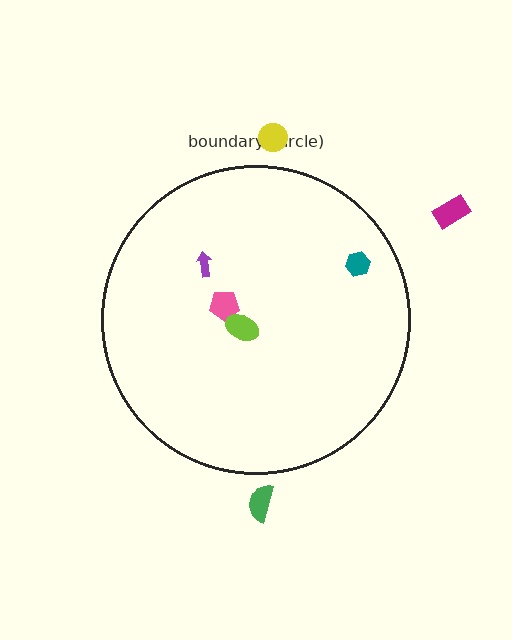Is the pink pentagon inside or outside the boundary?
Inside.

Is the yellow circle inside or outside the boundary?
Outside.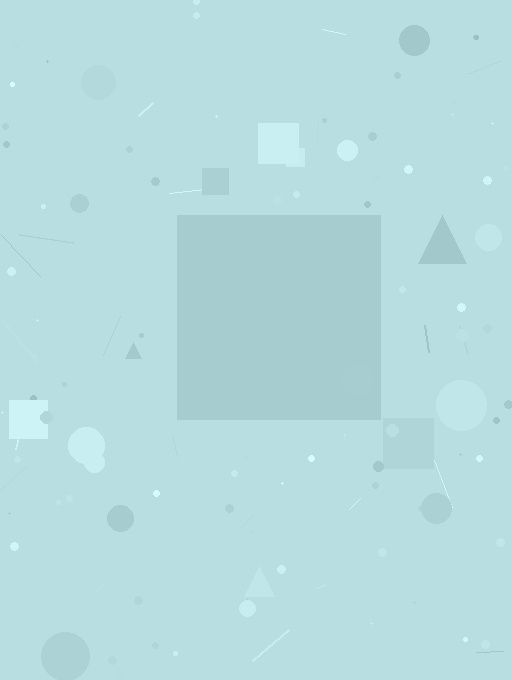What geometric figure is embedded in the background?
A square is embedded in the background.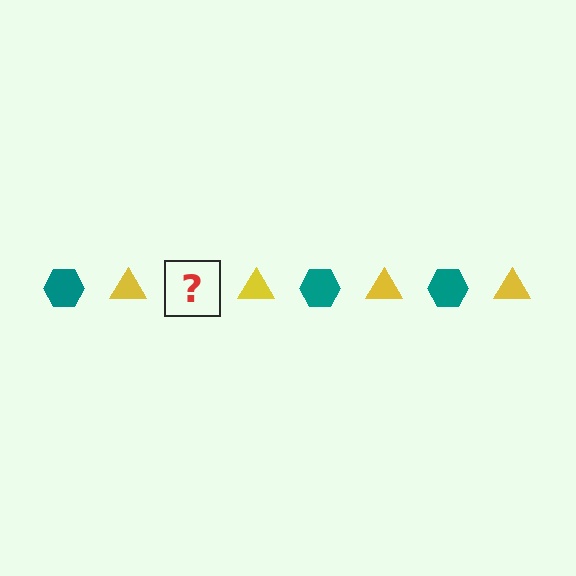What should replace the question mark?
The question mark should be replaced with a teal hexagon.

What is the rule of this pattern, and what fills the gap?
The rule is that the pattern alternates between teal hexagon and yellow triangle. The gap should be filled with a teal hexagon.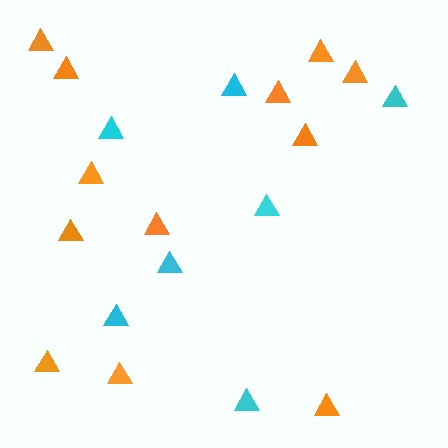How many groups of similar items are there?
There are 2 groups: one group of cyan triangles (7) and one group of orange triangles (12).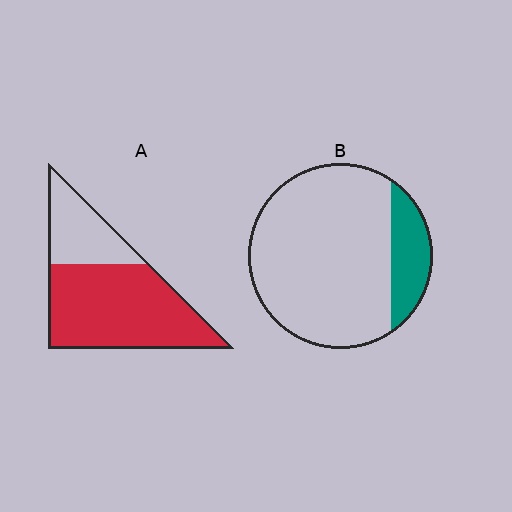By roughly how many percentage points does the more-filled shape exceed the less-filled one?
By roughly 55 percentage points (A over B).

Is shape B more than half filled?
No.